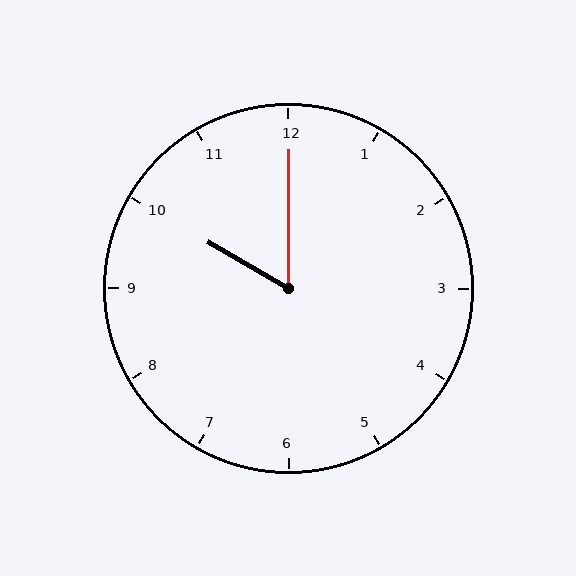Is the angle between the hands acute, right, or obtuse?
It is acute.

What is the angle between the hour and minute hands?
Approximately 60 degrees.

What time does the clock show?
10:00.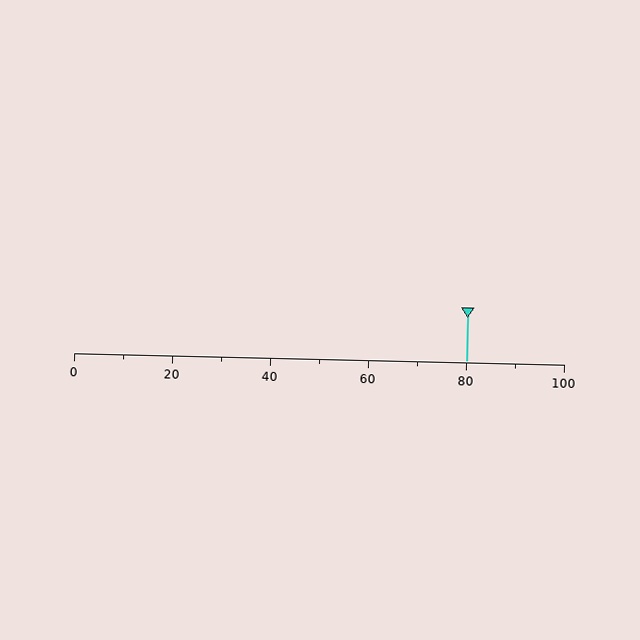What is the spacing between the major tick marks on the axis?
The major ticks are spaced 20 apart.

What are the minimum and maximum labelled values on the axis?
The axis runs from 0 to 100.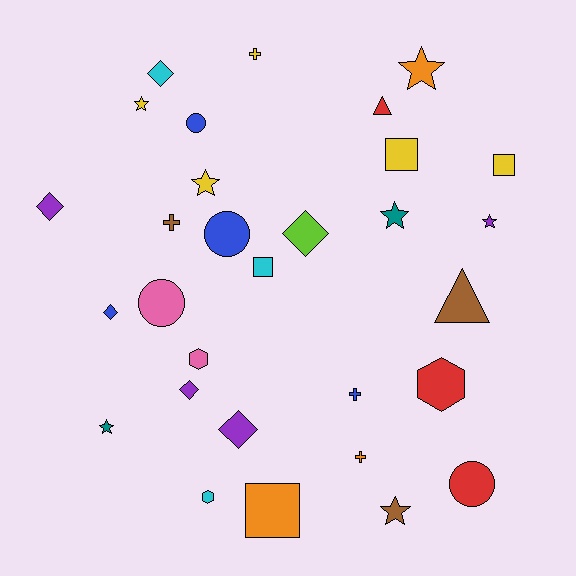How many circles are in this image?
There are 4 circles.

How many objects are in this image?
There are 30 objects.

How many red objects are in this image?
There are 3 red objects.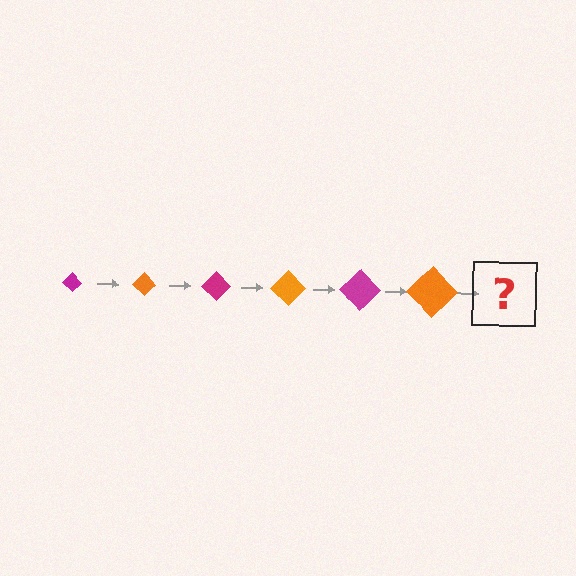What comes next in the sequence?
The next element should be a magenta diamond, larger than the previous one.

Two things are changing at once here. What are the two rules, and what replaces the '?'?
The two rules are that the diamond grows larger each step and the color cycles through magenta and orange. The '?' should be a magenta diamond, larger than the previous one.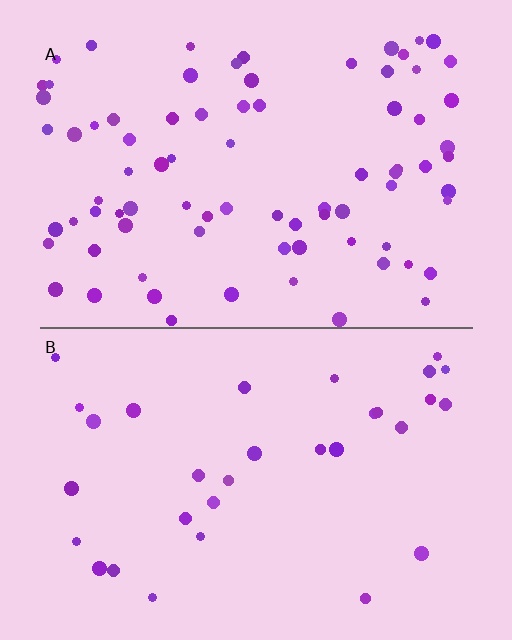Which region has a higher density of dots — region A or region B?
A (the top).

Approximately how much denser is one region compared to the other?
Approximately 2.5× — region A over region B.